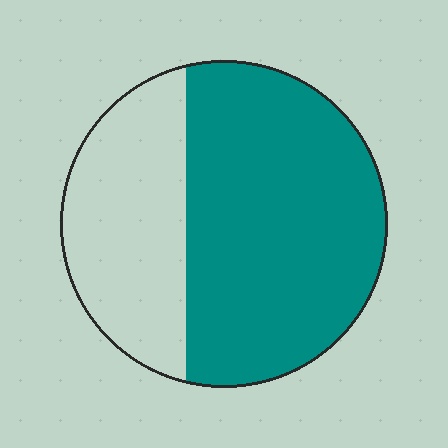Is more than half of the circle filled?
Yes.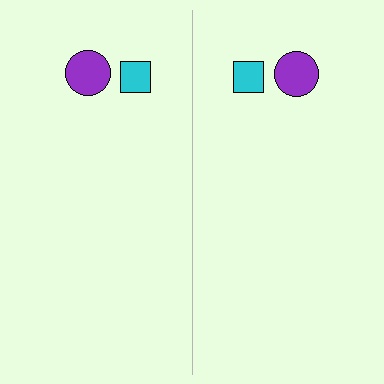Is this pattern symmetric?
Yes, this pattern has bilateral (reflection) symmetry.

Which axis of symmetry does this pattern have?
The pattern has a vertical axis of symmetry running through the center of the image.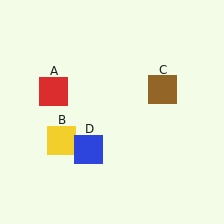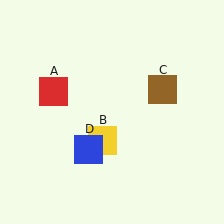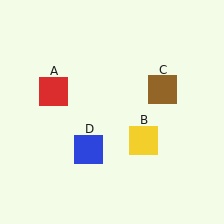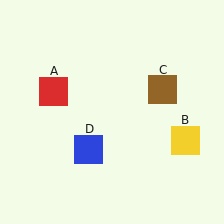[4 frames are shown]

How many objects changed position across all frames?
1 object changed position: yellow square (object B).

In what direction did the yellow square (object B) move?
The yellow square (object B) moved right.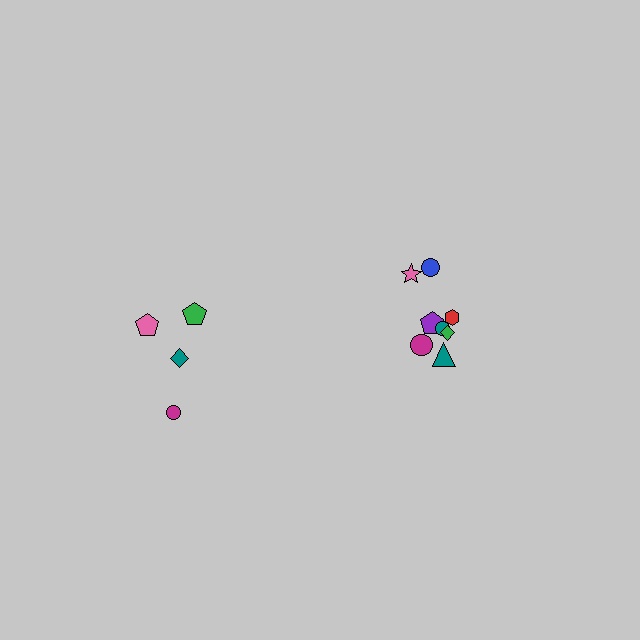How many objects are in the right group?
There are 8 objects.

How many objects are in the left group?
There are 4 objects.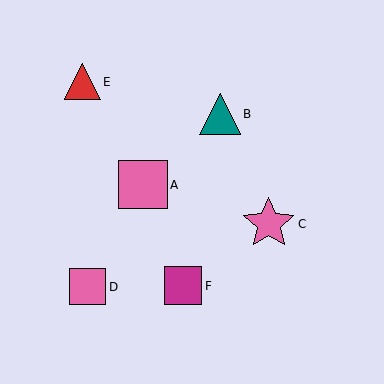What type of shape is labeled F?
Shape F is a magenta square.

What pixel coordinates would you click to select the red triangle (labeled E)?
Click at (82, 82) to select the red triangle E.